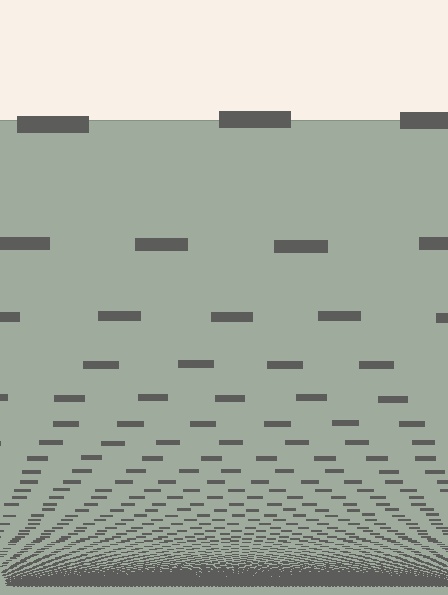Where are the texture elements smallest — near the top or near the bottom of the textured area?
Near the bottom.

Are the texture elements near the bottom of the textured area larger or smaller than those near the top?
Smaller. The gradient is inverted — elements near the bottom are smaller and denser.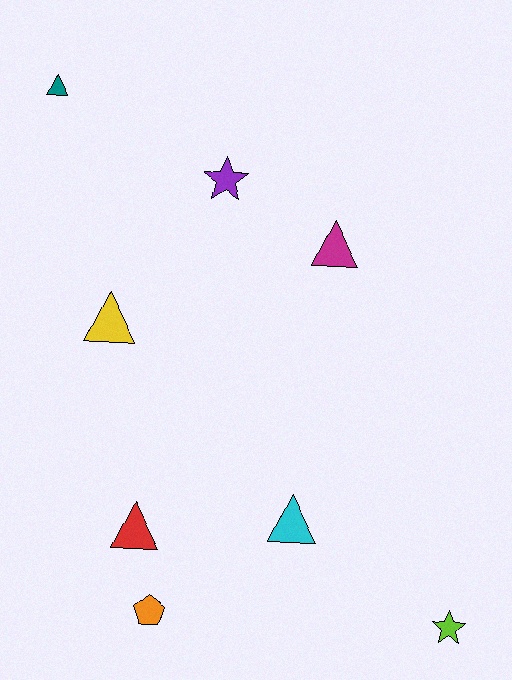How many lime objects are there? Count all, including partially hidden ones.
There is 1 lime object.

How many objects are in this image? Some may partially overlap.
There are 8 objects.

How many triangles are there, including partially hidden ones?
There are 5 triangles.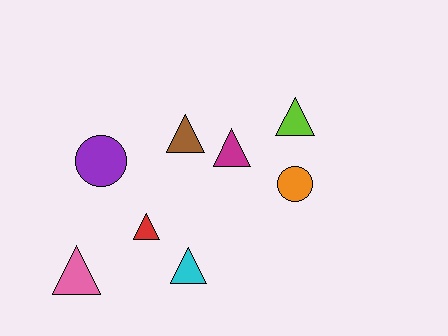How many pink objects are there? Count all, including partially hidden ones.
There is 1 pink object.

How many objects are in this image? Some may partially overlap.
There are 8 objects.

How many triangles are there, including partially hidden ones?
There are 6 triangles.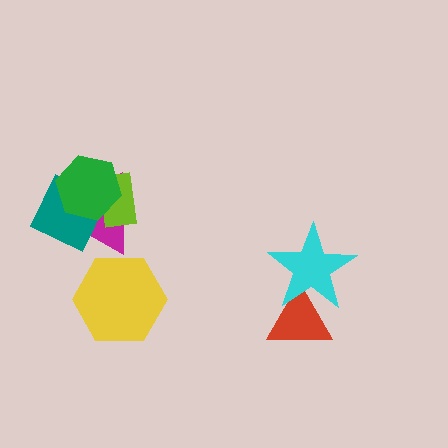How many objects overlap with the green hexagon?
3 objects overlap with the green hexagon.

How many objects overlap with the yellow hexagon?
0 objects overlap with the yellow hexagon.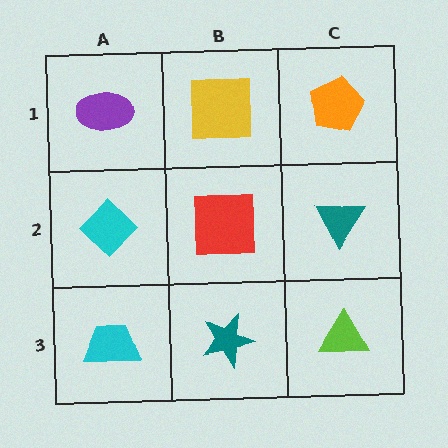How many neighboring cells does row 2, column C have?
3.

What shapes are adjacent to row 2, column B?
A yellow square (row 1, column B), a teal star (row 3, column B), a cyan diamond (row 2, column A), a teal triangle (row 2, column C).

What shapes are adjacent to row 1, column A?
A cyan diamond (row 2, column A), a yellow square (row 1, column B).